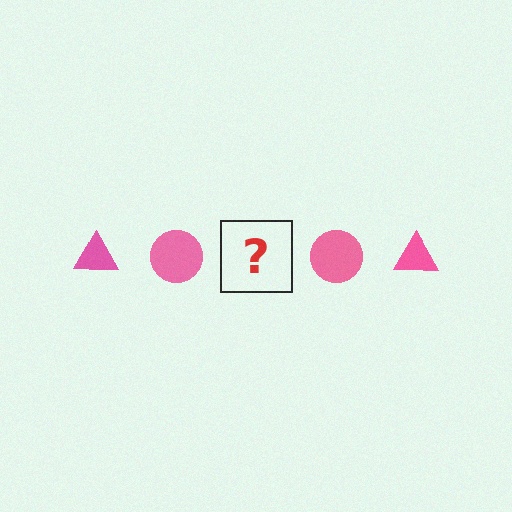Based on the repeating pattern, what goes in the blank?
The blank should be a pink triangle.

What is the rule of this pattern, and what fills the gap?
The rule is that the pattern cycles through triangle, circle shapes in pink. The gap should be filled with a pink triangle.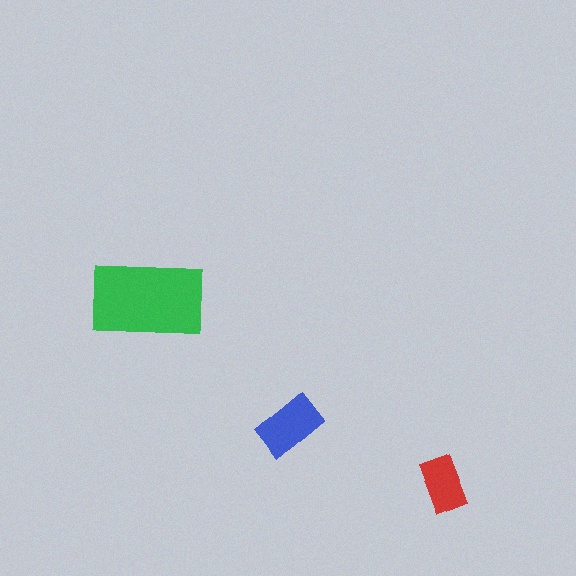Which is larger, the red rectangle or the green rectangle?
The green one.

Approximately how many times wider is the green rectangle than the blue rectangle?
About 1.5 times wider.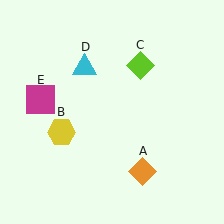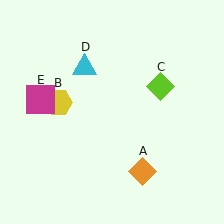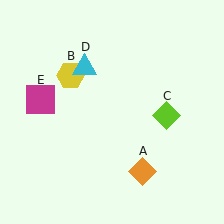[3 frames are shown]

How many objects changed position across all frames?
2 objects changed position: yellow hexagon (object B), lime diamond (object C).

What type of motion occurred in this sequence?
The yellow hexagon (object B), lime diamond (object C) rotated clockwise around the center of the scene.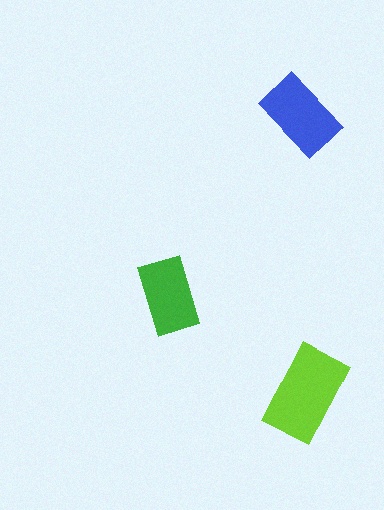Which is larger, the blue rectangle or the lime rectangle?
The lime one.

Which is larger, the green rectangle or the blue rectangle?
The blue one.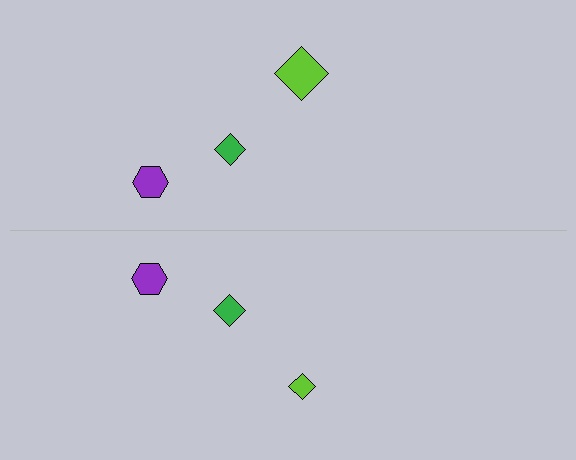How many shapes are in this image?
There are 6 shapes in this image.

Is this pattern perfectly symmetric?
No, the pattern is not perfectly symmetric. The lime diamond on the bottom side has a different size than its mirror counterpart.